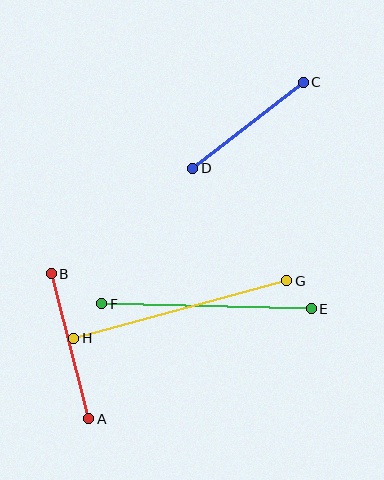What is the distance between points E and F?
The distance is approximately 210 pixels.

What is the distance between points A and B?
The distance is approximately 150 pixels.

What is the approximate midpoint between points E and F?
The midpoint is at approximately (206, 306) pixels.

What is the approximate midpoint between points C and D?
The midpoint is at approximately (248, 125) pixels.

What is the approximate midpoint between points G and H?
The midpoint is at approximately (180, 309) pixels.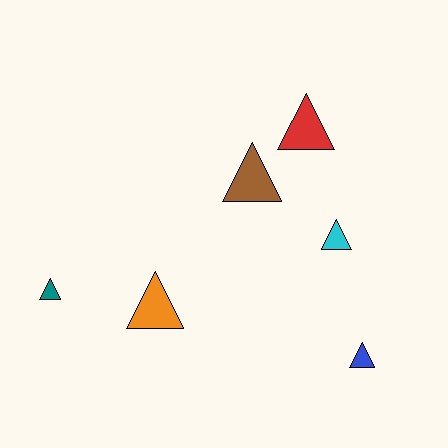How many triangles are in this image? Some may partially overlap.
There are 6 triangles.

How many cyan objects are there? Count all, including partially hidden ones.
There is 1 cyan object.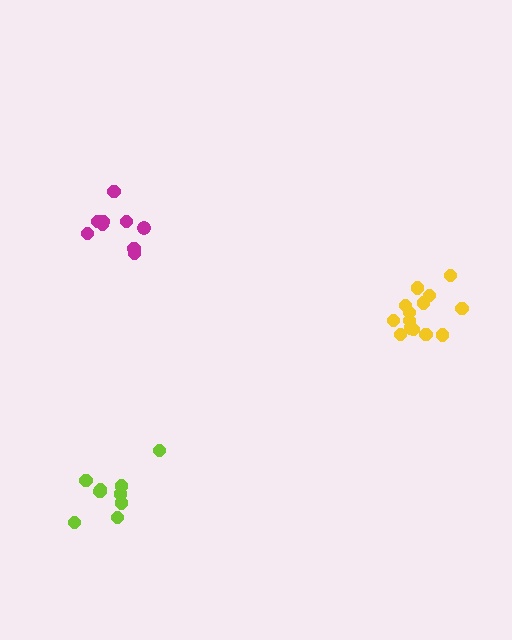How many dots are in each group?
Group 1: 9 dots, Group 2: 14 dots, Group 3: 9 dots (32 total).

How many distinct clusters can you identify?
There are 3 distinct clusters.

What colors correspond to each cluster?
The clusters are colored: lime, yellow, magenta.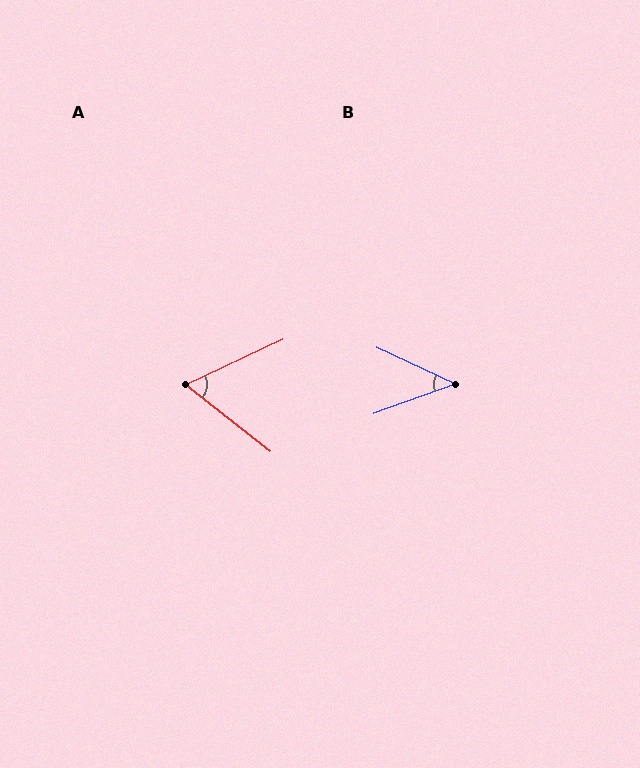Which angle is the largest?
A, at approximately 63 degrees.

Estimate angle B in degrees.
Approximately 45 degrees.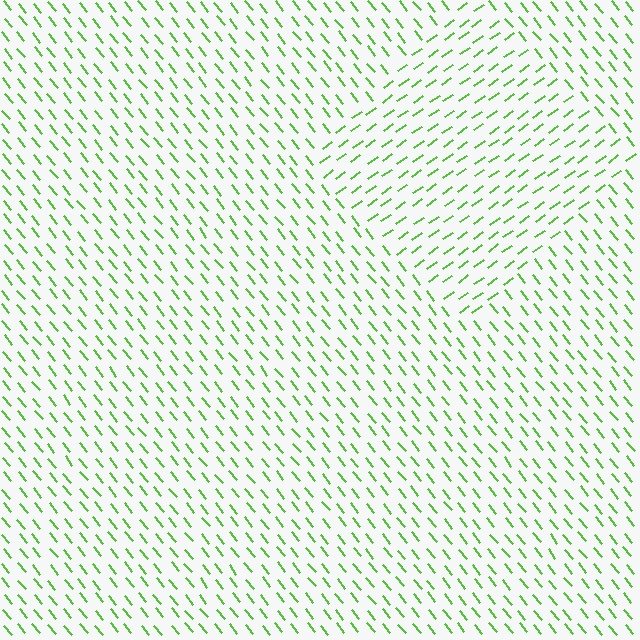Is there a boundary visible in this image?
Yes, there is a texture boundary formed by a change in line orientation.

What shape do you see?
I see a diamond.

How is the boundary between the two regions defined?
The boundary is defined purely by a change in line orientation (approximately 86 degrees difference). All lines are the same color and thickness.